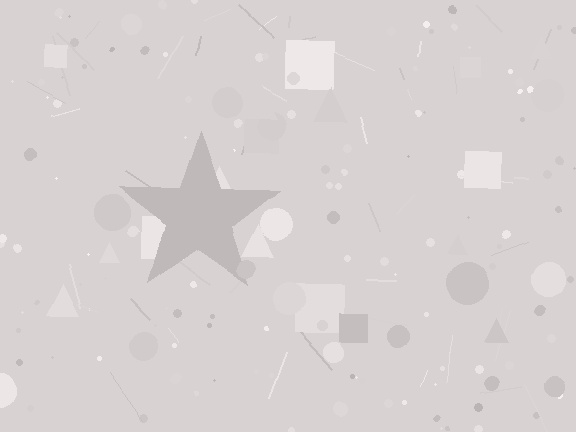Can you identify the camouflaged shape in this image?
The camouflaged shape is a star.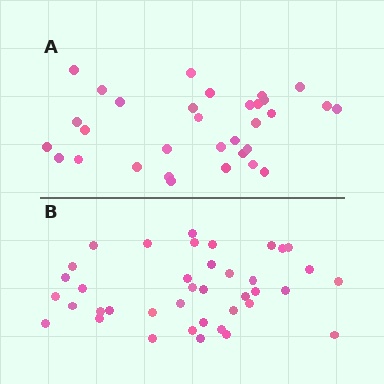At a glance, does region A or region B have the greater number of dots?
Region B (the bottom region) has more dots.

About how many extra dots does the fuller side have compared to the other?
Region B has roughly 8 or so more dots than region A.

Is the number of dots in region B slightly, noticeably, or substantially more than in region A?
Region B has only slightly more — the two regions are fairly close. The ratio is roughly 1.2 to 1.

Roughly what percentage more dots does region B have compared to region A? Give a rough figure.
About 20% more.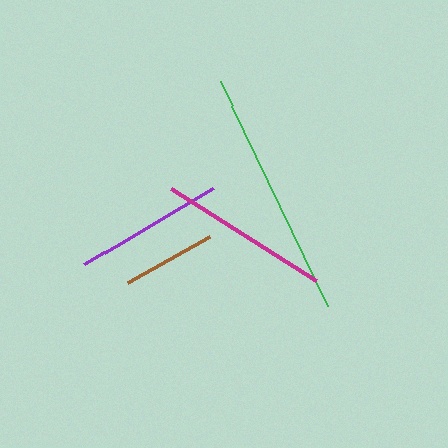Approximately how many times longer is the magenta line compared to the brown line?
The magenta line is approximately 1.8 times the length of the brown line.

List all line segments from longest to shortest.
From longest to shortest: green, magenta, purple, brown.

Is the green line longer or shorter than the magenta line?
The green line is longer than the magenta line.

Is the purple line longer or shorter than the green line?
The green line is longer than the purple line.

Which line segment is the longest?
The green line is the longest at approximately 249 pixels.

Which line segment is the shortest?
The brown line is the shortest at approximately 94 pixels.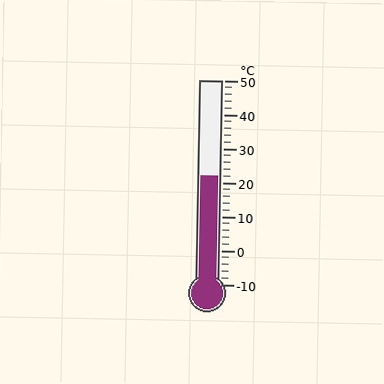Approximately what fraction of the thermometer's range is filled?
The thermometer is filled to approximately 55% of its range.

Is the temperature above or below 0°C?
The temperature is above 0°C.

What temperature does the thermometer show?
The thermometer shows approximately 22°C.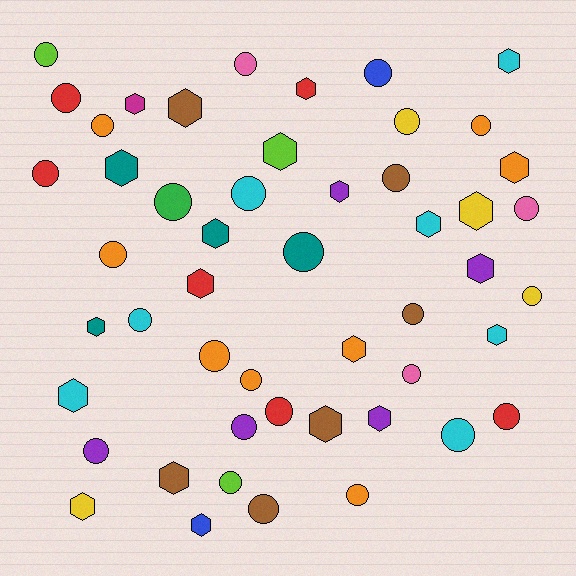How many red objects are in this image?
There are 6 red objects.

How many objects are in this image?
There are 50 objects.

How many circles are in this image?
There are 28 circles.